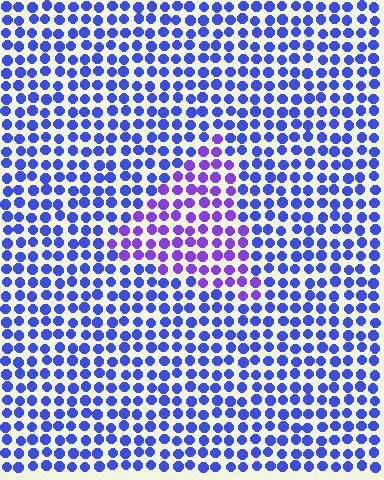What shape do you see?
I see a triangle.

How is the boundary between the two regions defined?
The boundary is defined purely by a slight shift in hue (about 36 degrees). Spacing, size, and orientation are identical on both sides.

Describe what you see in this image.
The image is filled with small blue elements in a uniform arrangement. A triangle-shaped region is visible where the elements are tinted to a slightly different hue, forming a subtle color boundary.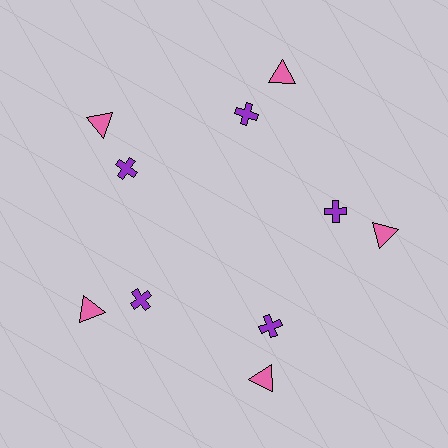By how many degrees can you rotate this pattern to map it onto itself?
The pattern maps onto itself every 72 degrees of rotation.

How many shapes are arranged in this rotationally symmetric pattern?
There are 10 shapes, arranged in 5 groups of 2.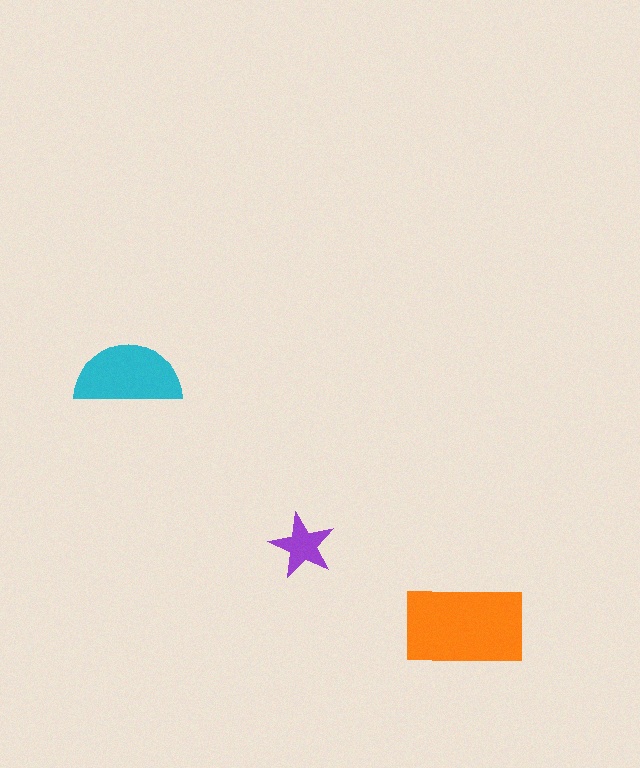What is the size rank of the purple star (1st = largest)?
3rd.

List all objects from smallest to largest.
The purple star, the cyan semicircle, the orange rectangle.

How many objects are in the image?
There are 3 objects in the image.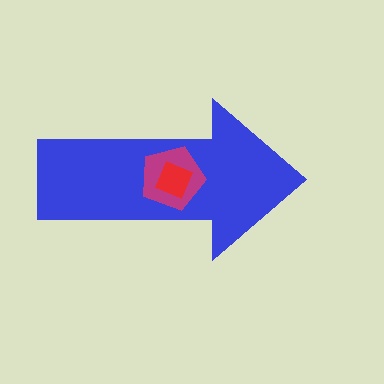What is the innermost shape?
The red diamond.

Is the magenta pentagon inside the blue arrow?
Yes.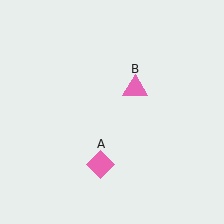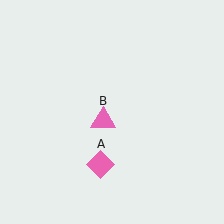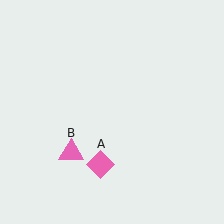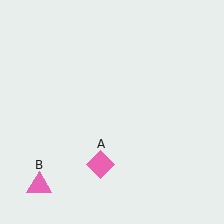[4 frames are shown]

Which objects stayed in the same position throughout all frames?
Pink diamond (object A) remained stationary.